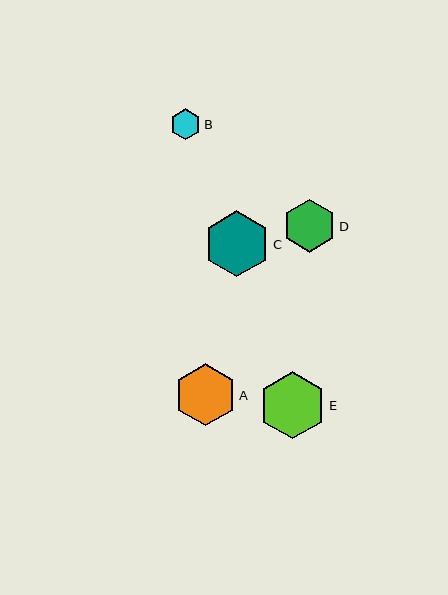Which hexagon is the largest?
Hexagon E is the largest with a size of approximately 67 pixels.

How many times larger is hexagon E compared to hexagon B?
Hexagon E is approximately 2.2 times the size of hexagon B.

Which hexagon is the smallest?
Hexagon B is the smallest with a size of approximately 31 pixels.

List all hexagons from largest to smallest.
From largest to smallest: E, C, A, D, B.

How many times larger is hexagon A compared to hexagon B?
Hexagon A is approximately 2.0 times the size of hexagon B.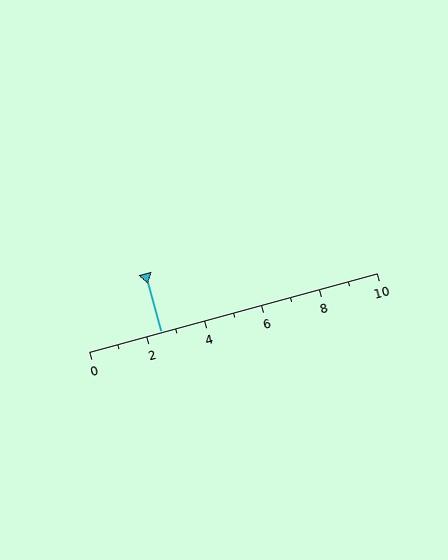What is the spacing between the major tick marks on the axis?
The major ticks are spaced 2 apart.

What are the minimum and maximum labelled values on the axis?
The axis runs from 0 to 10.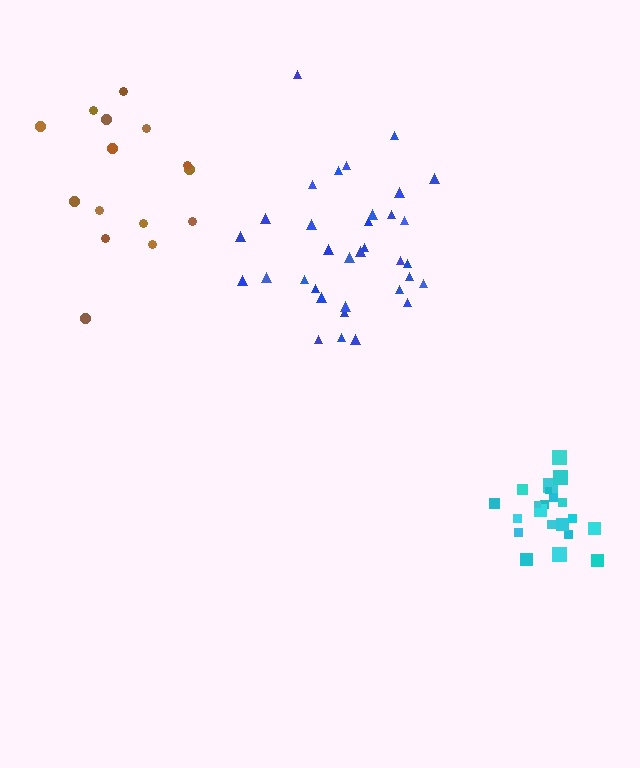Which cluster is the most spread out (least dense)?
Brown.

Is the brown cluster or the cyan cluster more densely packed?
Cyan.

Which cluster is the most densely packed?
Cyan.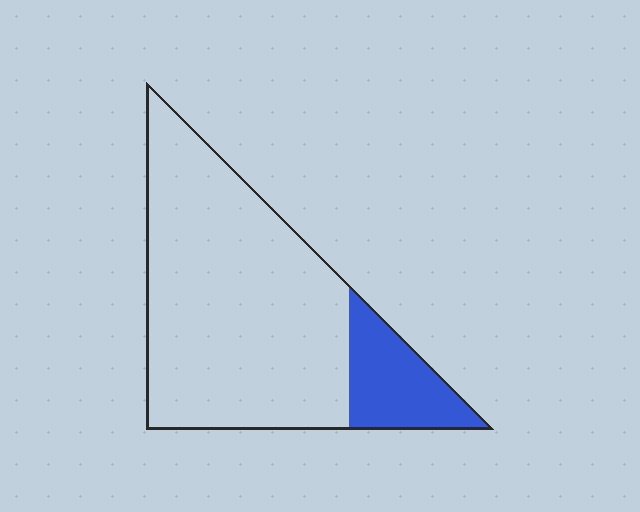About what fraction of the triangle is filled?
About one sixth (1/6).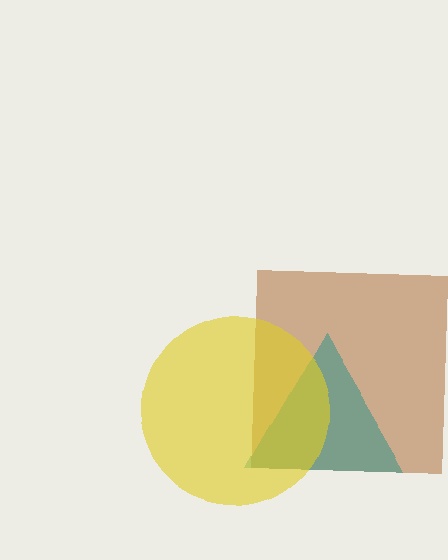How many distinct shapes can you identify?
There are 3 distinct shapes: a brown square, a teal triangle, a yellow circle.